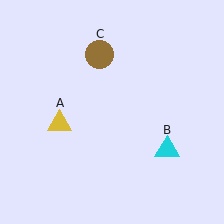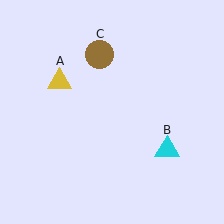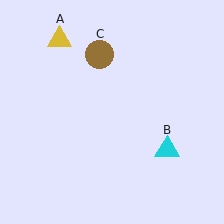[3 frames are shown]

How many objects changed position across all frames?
1 object changed position: yellow triangle (object A).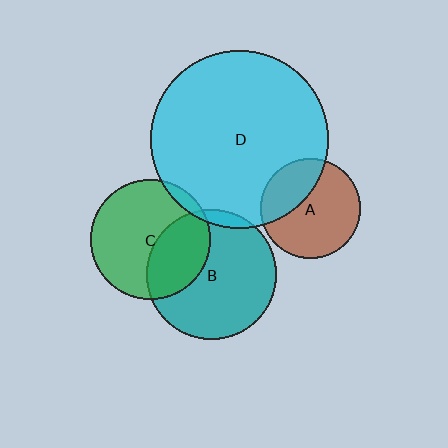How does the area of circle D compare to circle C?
Approximately 2.2 times.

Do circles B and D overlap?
Yes.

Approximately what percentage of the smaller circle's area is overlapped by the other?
Approximately 5%.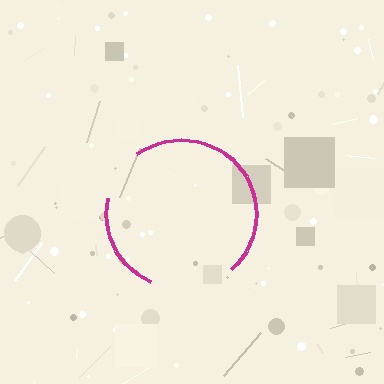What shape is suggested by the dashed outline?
The dashed outline suggests a circle.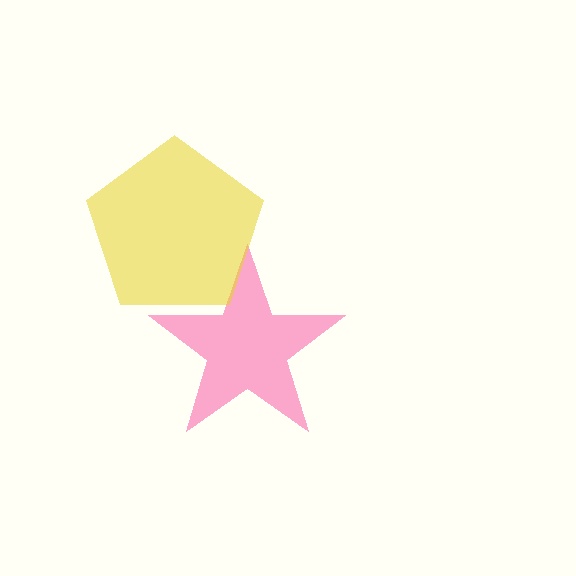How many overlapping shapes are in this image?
There are 2 overlapping shapes in the image.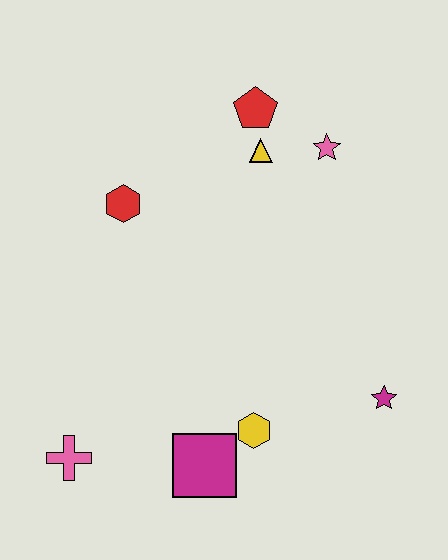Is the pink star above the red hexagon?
Yes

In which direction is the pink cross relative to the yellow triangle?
The pink cross is below the yellow triangle.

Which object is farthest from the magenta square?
The red pentagon is farthest from the magenta square.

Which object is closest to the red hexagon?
The yellow triangle is closest to the red hexagon.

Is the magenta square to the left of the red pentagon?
Yes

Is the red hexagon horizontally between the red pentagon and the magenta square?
No